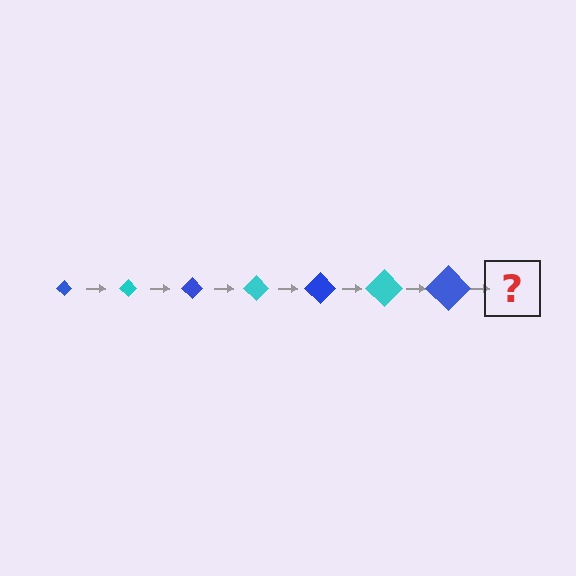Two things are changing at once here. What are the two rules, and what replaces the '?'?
The two rules are that the diamond grows larger each step and the color cycles through blue and cyan. The '?' should be a cyan diamond, larger than the previous one.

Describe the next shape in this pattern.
It should be a cyan diamond, larger than the previous one.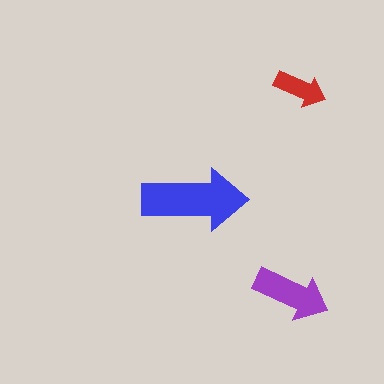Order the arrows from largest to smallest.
the blue one, the purple one, the red one.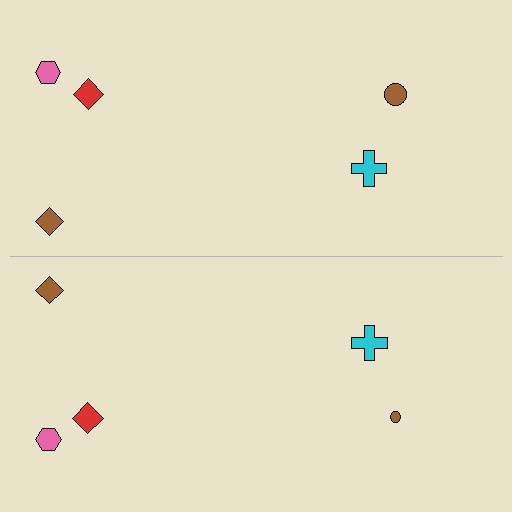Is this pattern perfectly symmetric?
No, the pattern is not perfectly symmetric. The brown circle on the bottom side has a different size than its mirror counterpart.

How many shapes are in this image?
There are 10 shapes in this image.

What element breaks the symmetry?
The brown circle on the bottom side has a different size than its mirror counterpart.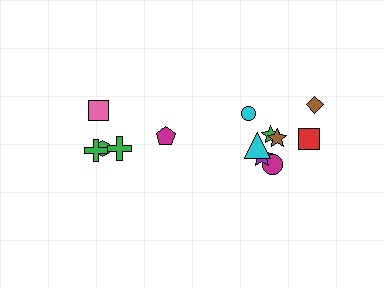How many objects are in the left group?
There are 5 objects.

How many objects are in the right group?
There are 8 objects.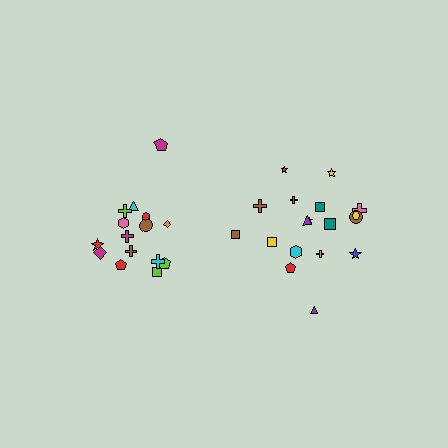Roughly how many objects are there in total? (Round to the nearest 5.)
Roughly 35 objects in total.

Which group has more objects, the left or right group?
The right group.